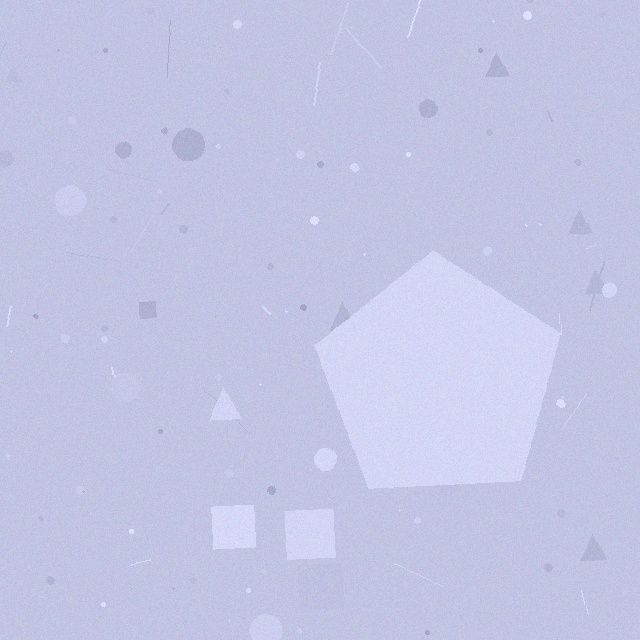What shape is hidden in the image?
A pentagon is hidden in the image.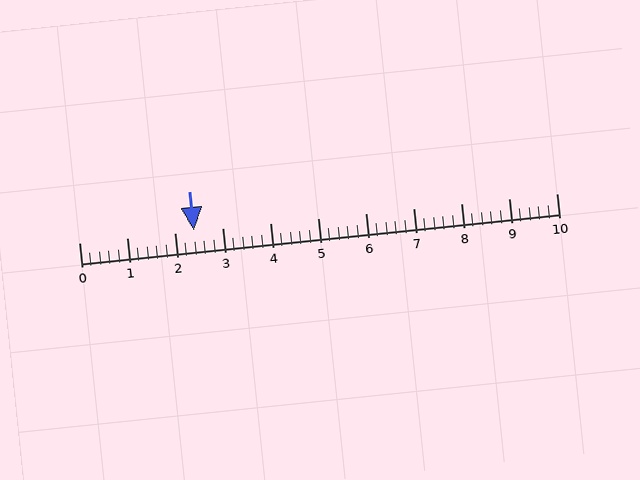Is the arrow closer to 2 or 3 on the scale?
The arrow is closer to 2.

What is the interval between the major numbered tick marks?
The major tick marks are spaced 1 units apart.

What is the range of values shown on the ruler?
The ruler shows values from 0 to 10.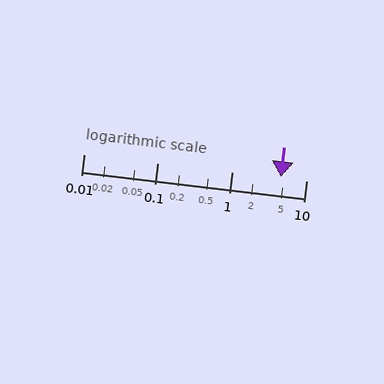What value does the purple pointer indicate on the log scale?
The pointer indicates approximately 4.5.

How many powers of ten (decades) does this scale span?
The scale spans 3 decades, from 0.01 to 10.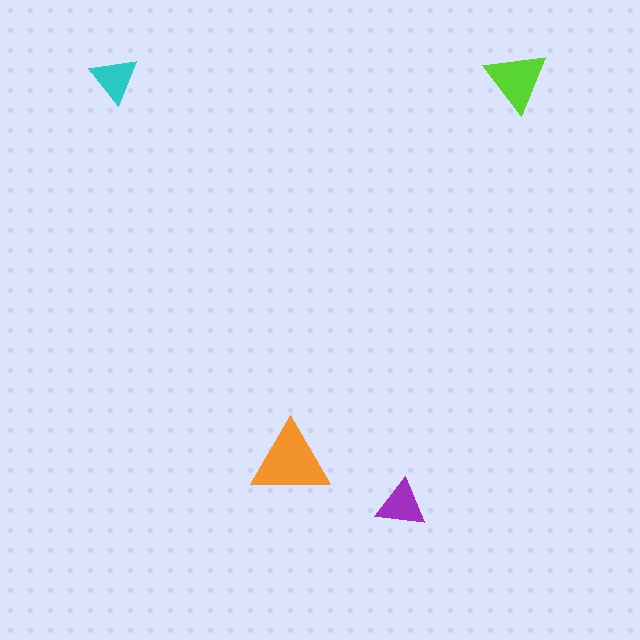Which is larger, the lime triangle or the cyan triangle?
The lime one.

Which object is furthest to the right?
The lime triangle is rightmost.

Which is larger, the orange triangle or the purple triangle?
The orange one.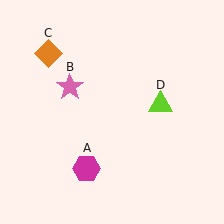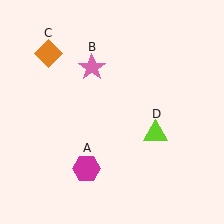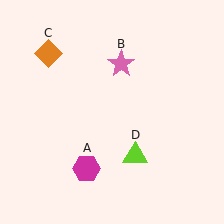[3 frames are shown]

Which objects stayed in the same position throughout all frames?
Magenta hexagon (object A) and orange diamond (object C) remained stationary.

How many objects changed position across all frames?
2 objects changed position: pink star (object B), lime triangle (object D).